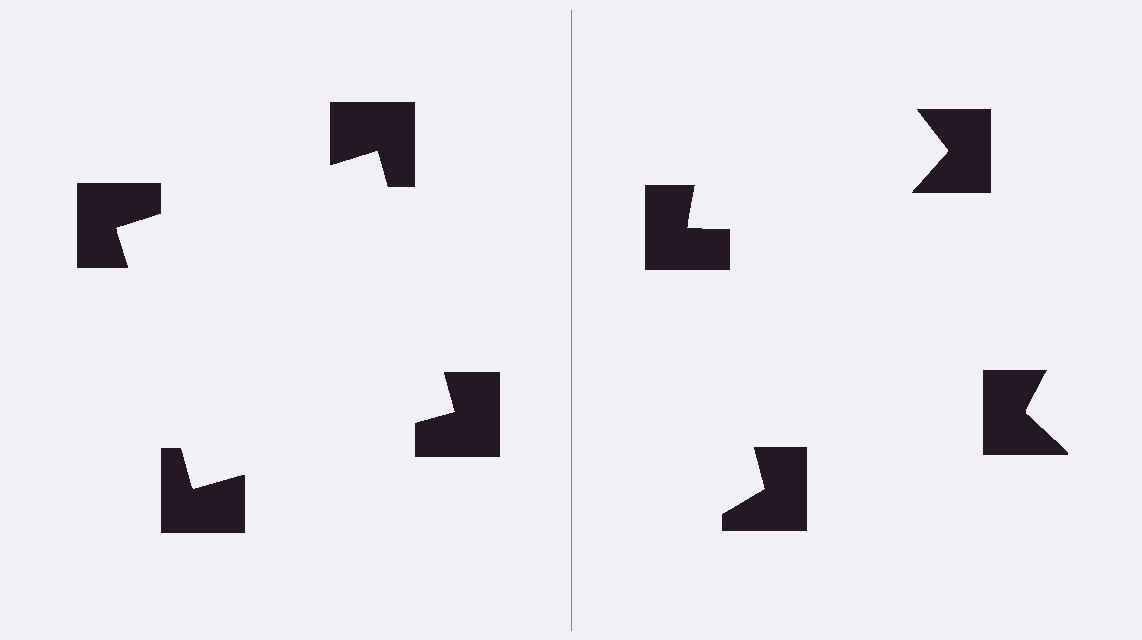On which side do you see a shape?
An illusory square appears on the left side. On the right side the wedge cuts are rotated, so no coherent shape forms.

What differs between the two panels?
The notched squares are positioned identically on both sides; only the wedge orientations differ. On the left they align to a square; on the right they are misaligned.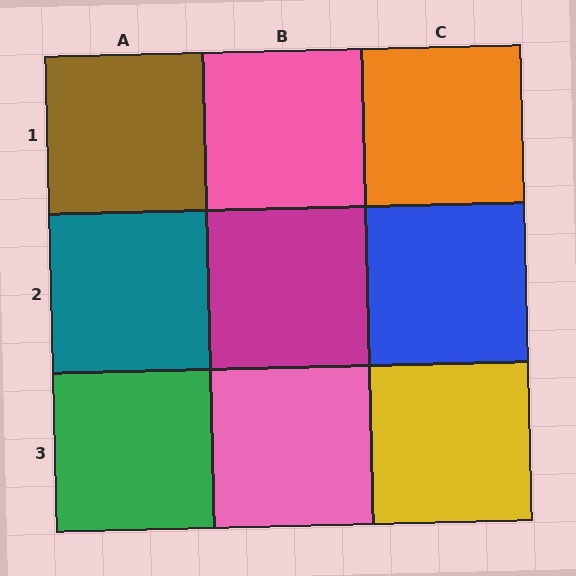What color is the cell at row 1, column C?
Orange.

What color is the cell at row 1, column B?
Pink.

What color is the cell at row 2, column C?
Blue.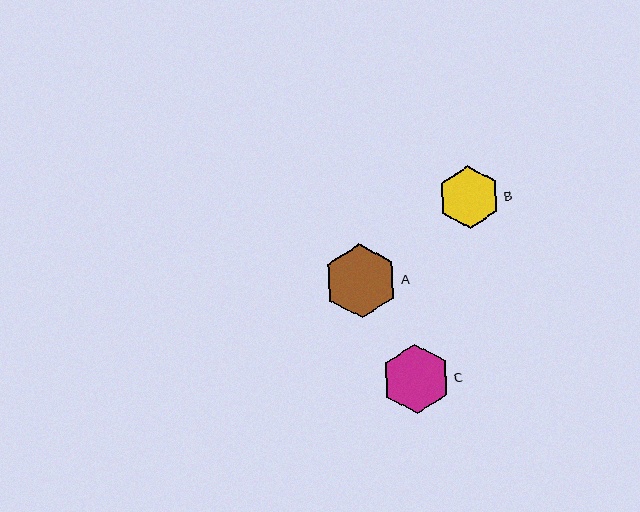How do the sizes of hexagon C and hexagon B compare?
Hexagon C and hexagon B are approximately the same size.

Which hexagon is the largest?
Hexagon A is the largest with a size of approximately 74 pixels.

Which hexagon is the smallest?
Hexagon B is the smallest with a size of approximately 63 pixels.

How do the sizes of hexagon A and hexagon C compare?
Hexagon A and hexagon C are approximately the same size.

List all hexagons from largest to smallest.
From largest to smallest: A, C, B.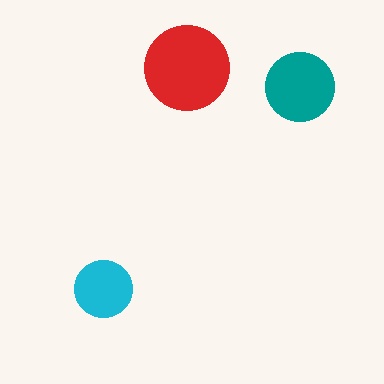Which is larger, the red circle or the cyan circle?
The red one.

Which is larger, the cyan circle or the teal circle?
The teal one.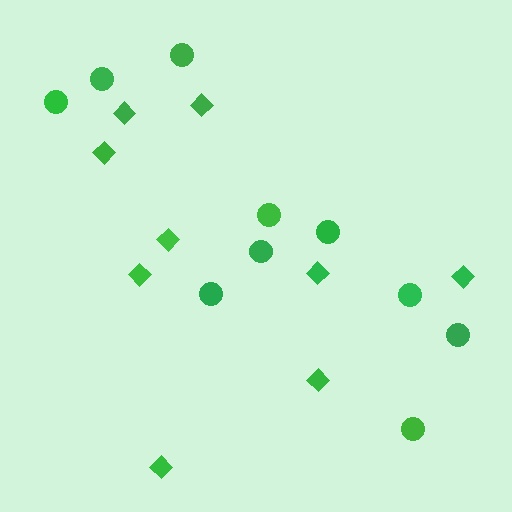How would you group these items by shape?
There are 2 groups: one group of circles (10) and one group of diamonds (9).